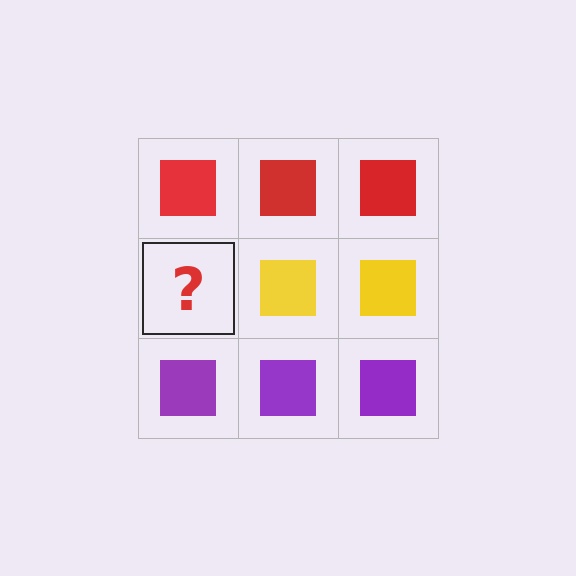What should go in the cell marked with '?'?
The missing cell should contain a yellow square.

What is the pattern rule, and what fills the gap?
The rule is that each row has a consistent color. The gap should be filled with a yellow square.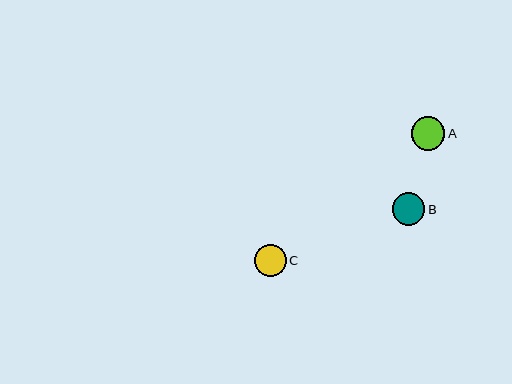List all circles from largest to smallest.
From largest to smallest: A, B, C.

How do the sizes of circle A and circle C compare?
Circle A and circle C are approximately the same size.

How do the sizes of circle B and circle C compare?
Circle B and circle C are approximately the same size.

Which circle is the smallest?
Circle C is the smallest with a size of approximately 32 pixels.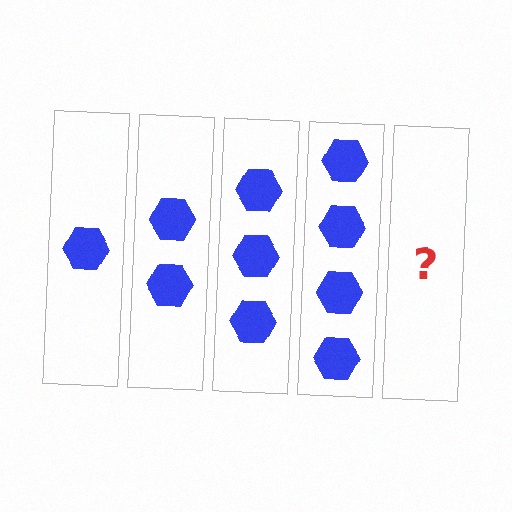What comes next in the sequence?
The next element should be 5 hexagons.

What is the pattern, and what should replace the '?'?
The pattern is that each step adds one more hexagon. The '?' should be 5 hexagons.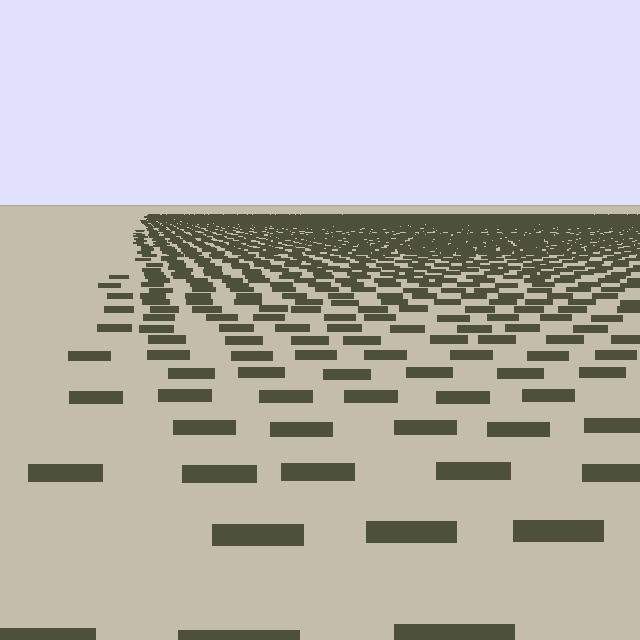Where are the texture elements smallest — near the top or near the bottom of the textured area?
Near the top.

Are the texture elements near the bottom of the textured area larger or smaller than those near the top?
Larger. Near the bottom, elements are closer to the viewer and appear at a bigger on-screen size.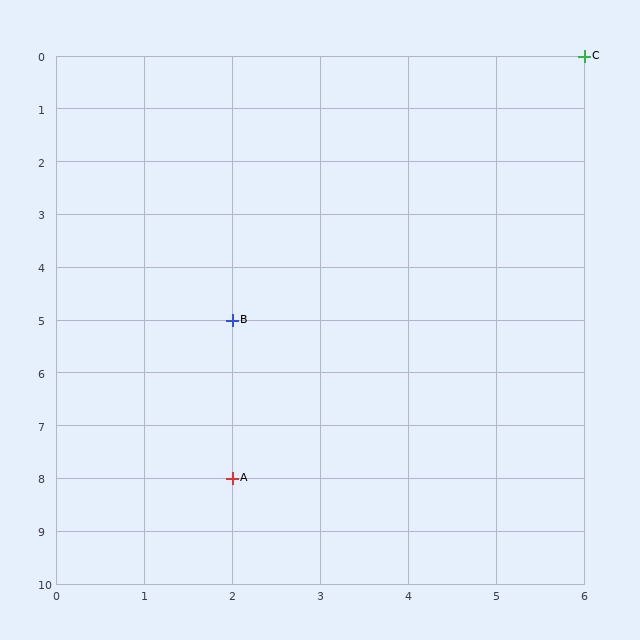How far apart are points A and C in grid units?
Points A and C are 4 columns and 8 rows apart (about 8.9 grid units diagonally).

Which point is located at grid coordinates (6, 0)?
Point C is at (6, 0).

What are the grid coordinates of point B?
Point B is at grid coordinates (2, 5).